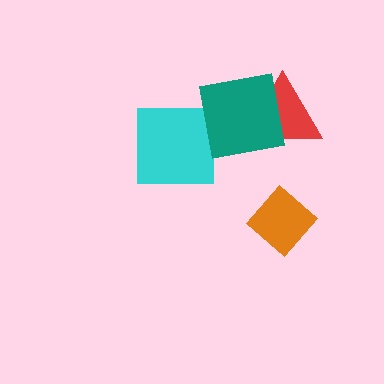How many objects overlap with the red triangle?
1 object overlaps with the red triangle.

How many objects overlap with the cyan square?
0 objects overlap with the cyan square.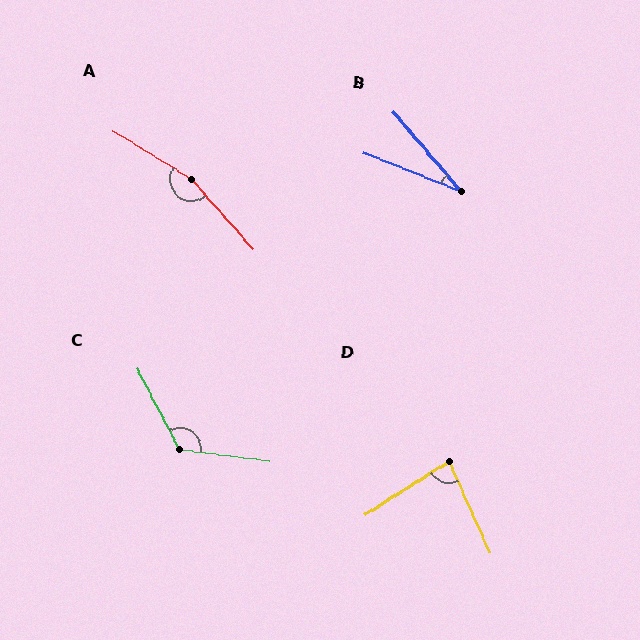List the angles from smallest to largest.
B (28°), D (81°), C (125°), A (163°).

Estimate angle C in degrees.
Approximately 125 degrees.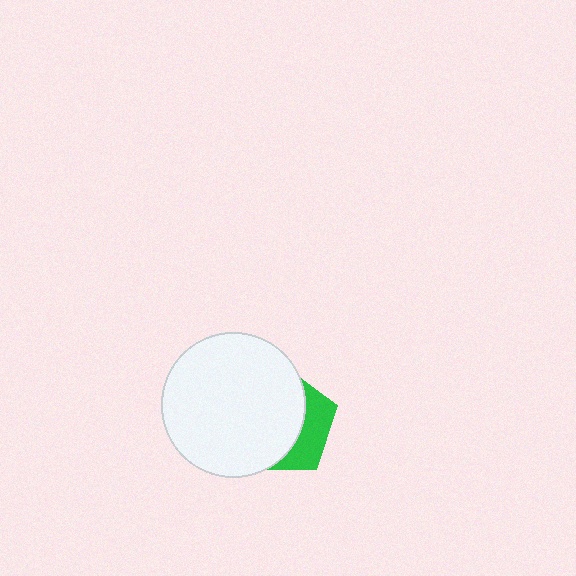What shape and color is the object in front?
The object in front is a white circle.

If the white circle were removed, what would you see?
You would see the complete green pentagon.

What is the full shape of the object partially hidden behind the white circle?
The partially hidden object is a green pentagon.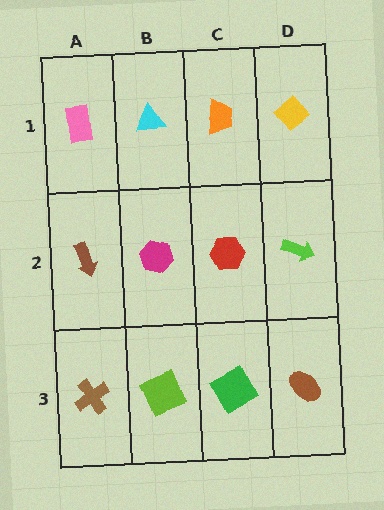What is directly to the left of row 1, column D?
An orange trapezoid.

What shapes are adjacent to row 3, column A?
A brown arrow (row 2, column A), a lime square (row 3, column B).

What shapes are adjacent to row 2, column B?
A cyan triangle (row 1, column B), a lime square (row 3, column B), a brown arrow (row 2, column A), a red hexagon (row 2, column C).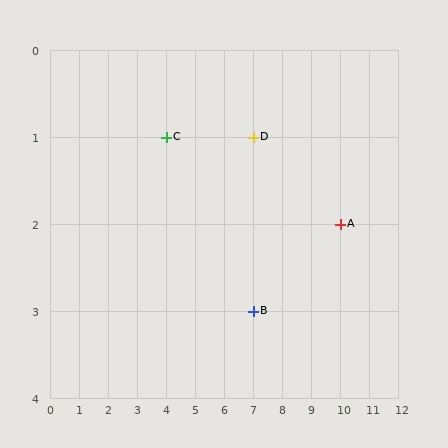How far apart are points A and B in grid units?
Points A and B are 3 columns and 1 row apart (about 3.2 grid units diagonally).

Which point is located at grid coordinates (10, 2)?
Point A is at (10, 2).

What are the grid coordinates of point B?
Point B is at grid coordinates (7, 3).